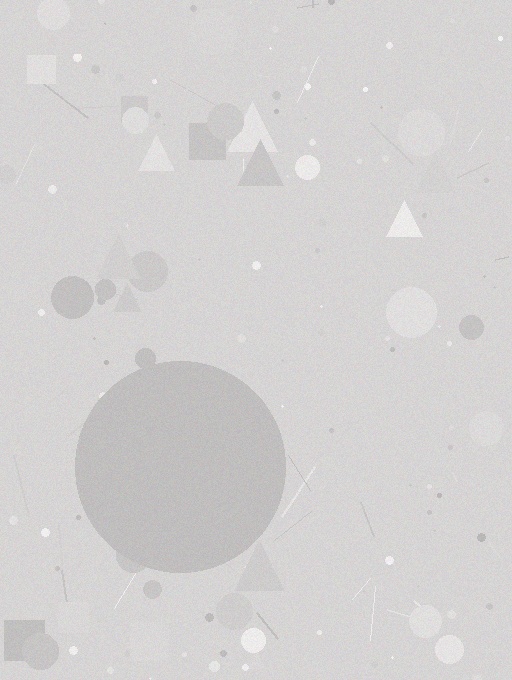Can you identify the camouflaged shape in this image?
The camouflaged shape is a circle.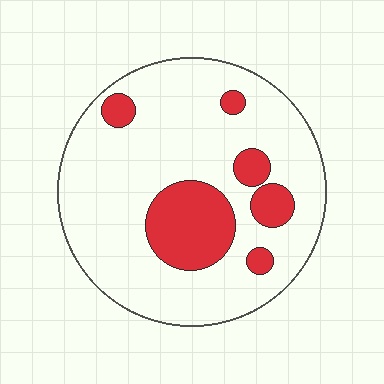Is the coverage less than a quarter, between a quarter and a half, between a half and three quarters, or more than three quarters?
Less than a quarter.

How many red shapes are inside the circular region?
6.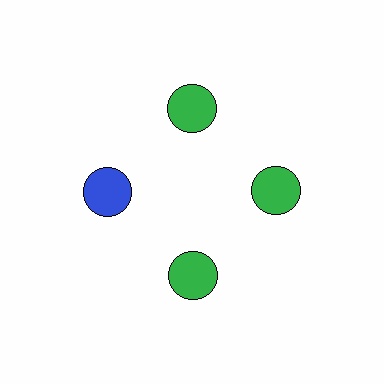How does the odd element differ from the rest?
It has a different color: blue instead of green.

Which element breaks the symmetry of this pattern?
The blue circle at roughly the 9 o'clock position breaks the symmetry. All other shapes are green circles.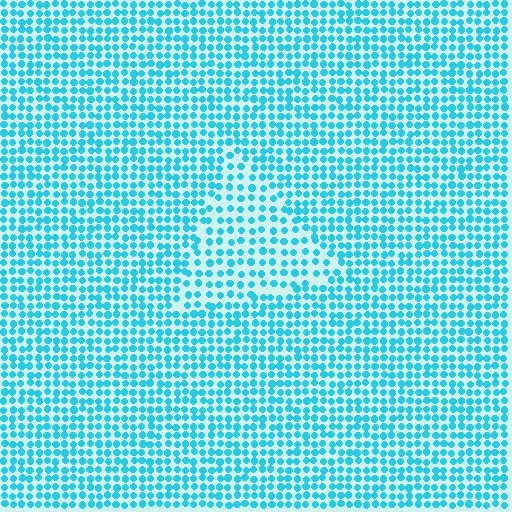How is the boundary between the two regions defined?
The boundary is defined by a change in element density (approximately 1.5x ratio). All elements are the same color, size, and shape.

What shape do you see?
I see a triangle.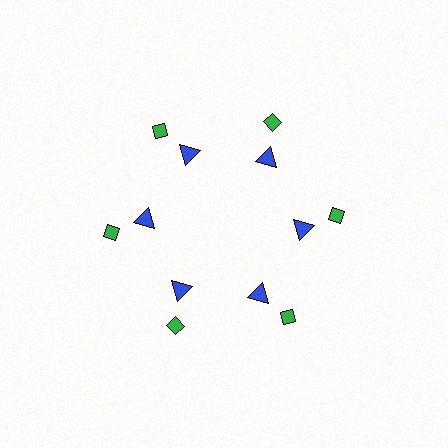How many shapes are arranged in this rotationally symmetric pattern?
There are 12 shapes, arranged in 6 groups of 2.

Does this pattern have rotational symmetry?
Yes, this pattern has 6-fold rotational symmetry. It looks the same after rotating 60 degrees around the center.